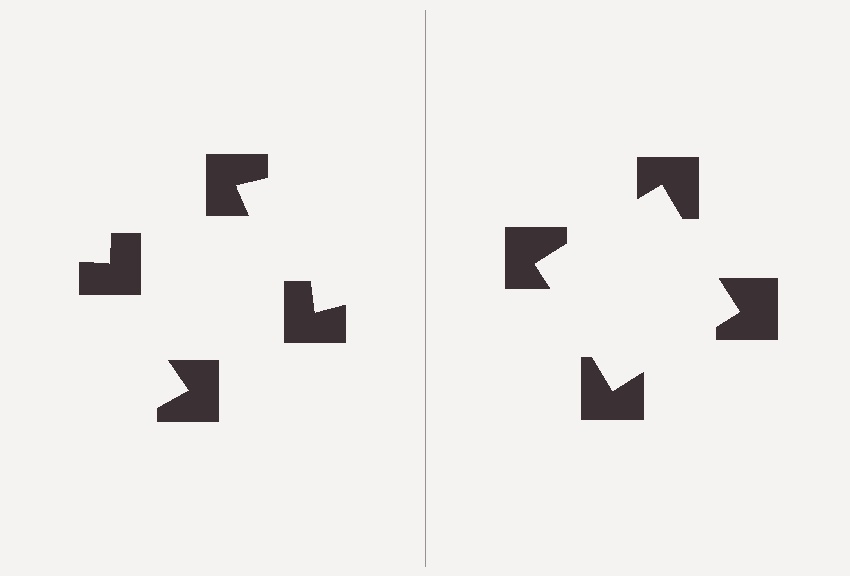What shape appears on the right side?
An illusory square.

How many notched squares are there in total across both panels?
8 — 4 on each side.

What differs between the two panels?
The notched squares are positioned identically on both sides; only the wedge orientations differ. On the right they align to a square; on the left they are misaligned.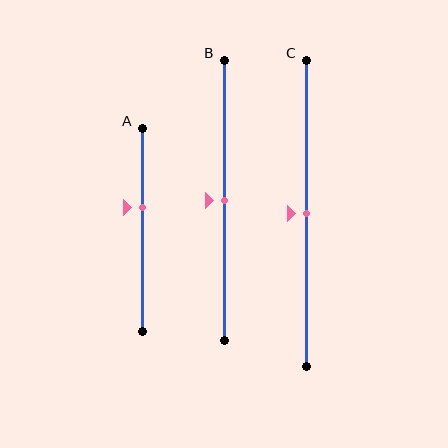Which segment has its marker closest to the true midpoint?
Segment B has its marker closest to the true midpoint.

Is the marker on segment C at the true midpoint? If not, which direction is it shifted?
Yes, the marker on segment C is at the true midpoint.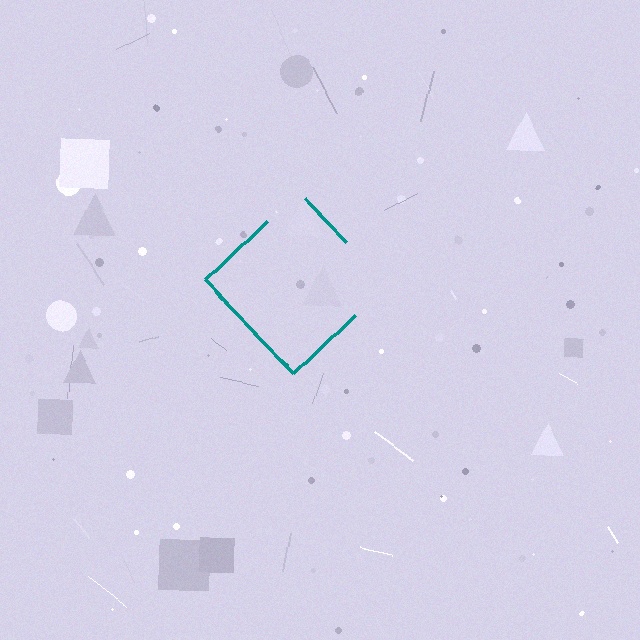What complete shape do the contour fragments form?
The contour fragments form a diamond.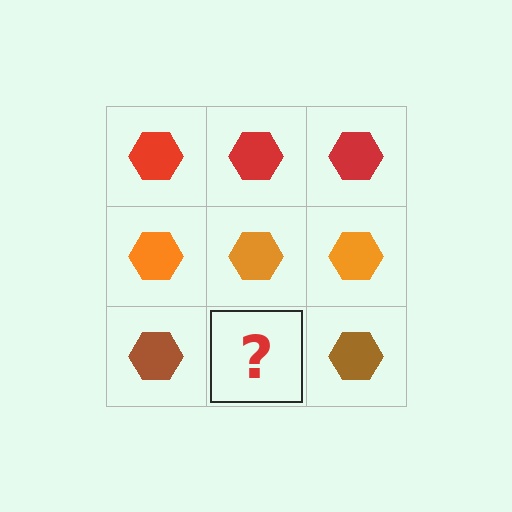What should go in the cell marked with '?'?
The missing cell should contain a brown hexagon.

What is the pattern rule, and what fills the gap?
The rule is that each row has a consistent color. The gap should be filled with a brown hexagon.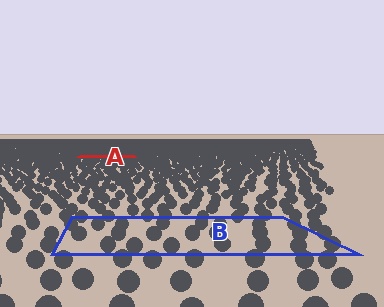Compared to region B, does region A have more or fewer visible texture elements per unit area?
Region A has more texture elements per unit area — they are packed more densely because it is farther away.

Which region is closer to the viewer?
Region B is closer. The texture elements there are larger and more spread out.